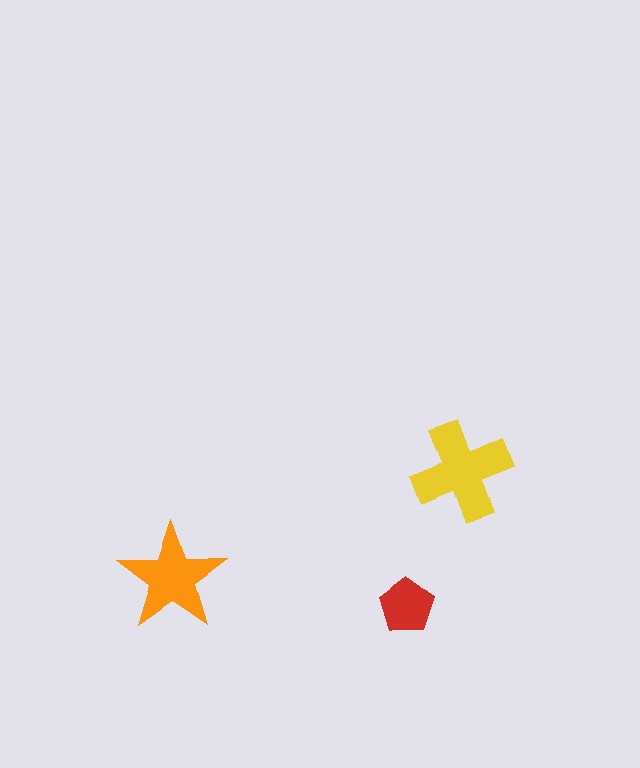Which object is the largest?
The yellow cross.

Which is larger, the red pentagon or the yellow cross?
The yellow cross.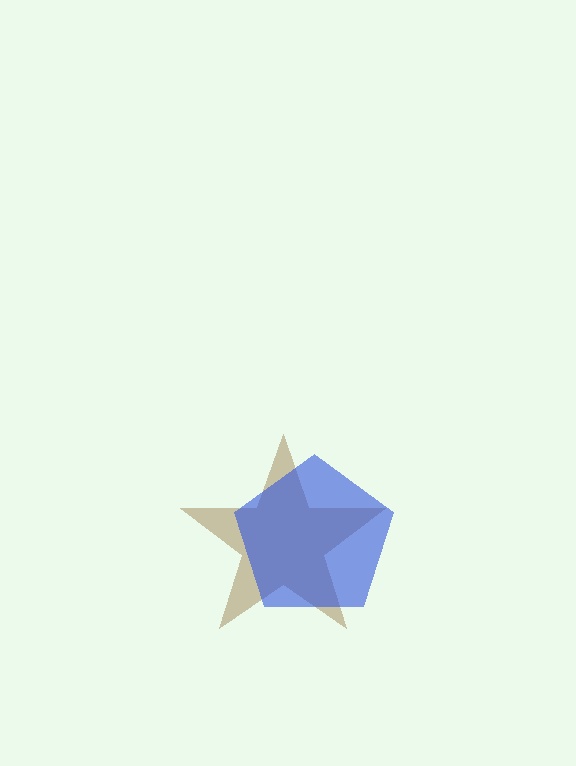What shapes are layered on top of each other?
The layered shapes are: a brown star, a blue pentagon.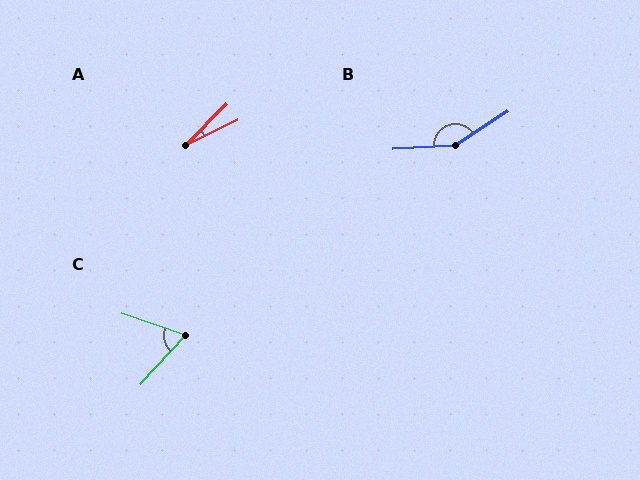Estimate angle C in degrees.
Approximately 66 degrees.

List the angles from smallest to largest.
A (19°), C (66°), B (150°).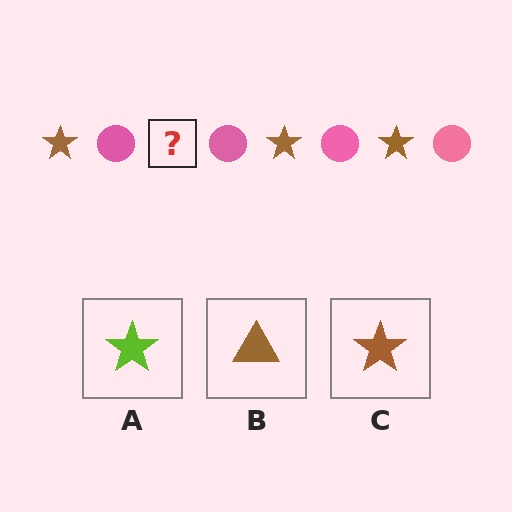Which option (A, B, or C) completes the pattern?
C.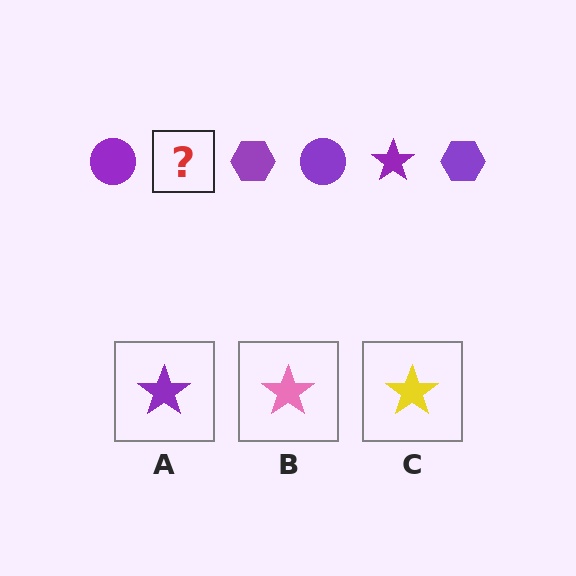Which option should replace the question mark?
Option A.